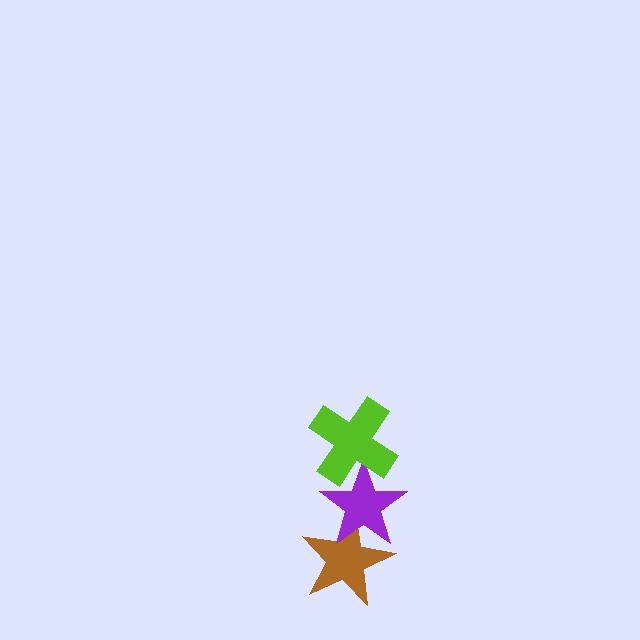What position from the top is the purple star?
The purple star is 2nd from the top.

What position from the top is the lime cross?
The lime cross is 1st from the top.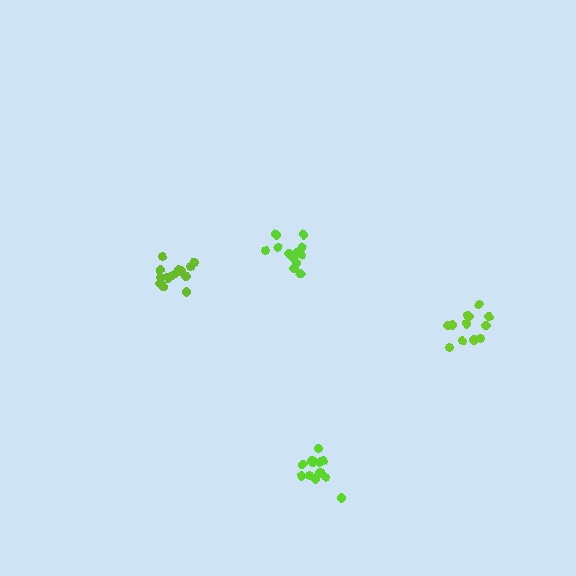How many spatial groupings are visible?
There are 4 spatial groupings.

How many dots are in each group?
Group 1: 14 dots, Group 2: 14 dots, Group 3: 12 dots, Group 4: 12 dots (52 total).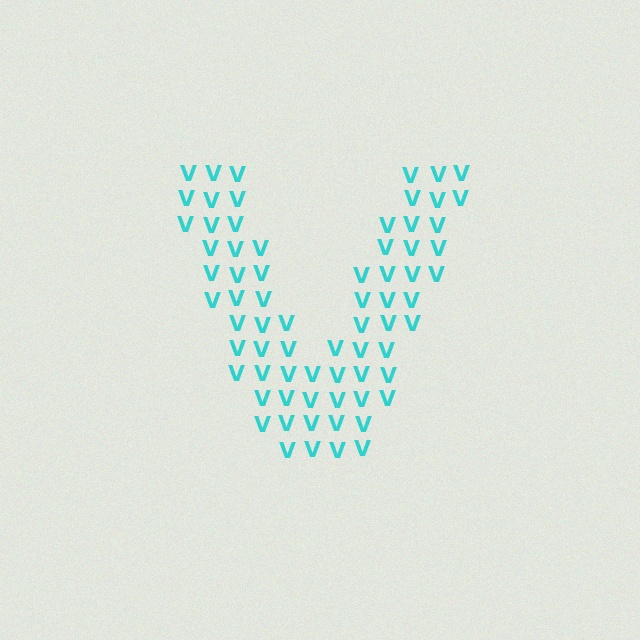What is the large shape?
The large shape is the letter V.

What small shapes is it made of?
It is made of small letter V's.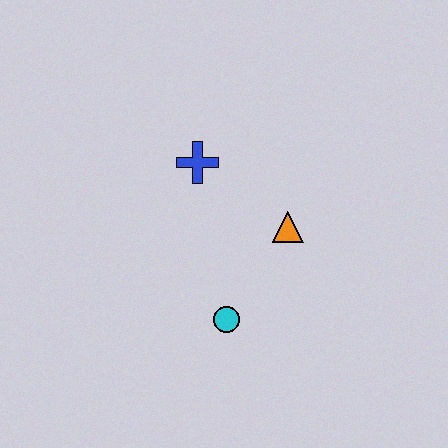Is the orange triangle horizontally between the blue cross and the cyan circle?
No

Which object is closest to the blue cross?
The orange triangle is closest to the blue cross.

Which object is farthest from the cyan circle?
The blue cross is farthest from the cyan circle.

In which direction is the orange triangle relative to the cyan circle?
The orange triangle is above the cyan circle.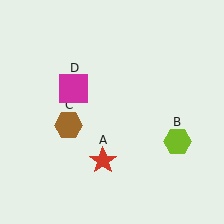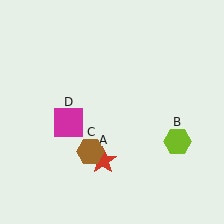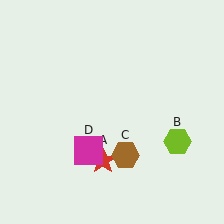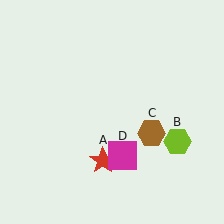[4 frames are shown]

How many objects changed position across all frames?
2 objects changed position: brown hexagon (object C), magenta square (object D).